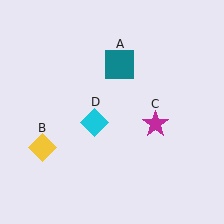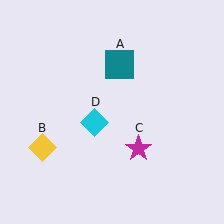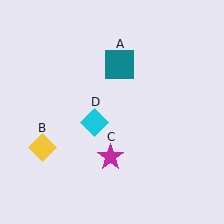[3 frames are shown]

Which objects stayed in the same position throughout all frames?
Teal square (object A) and yellow diamond (object B) and cyan diamond (object D) remained stationary.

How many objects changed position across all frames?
1 object changed position: magenta star (object C).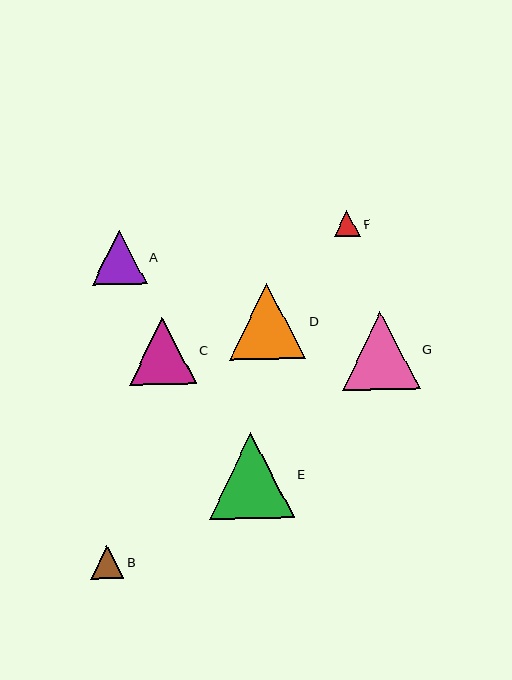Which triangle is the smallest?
Triangle F is the smallest with a size of approximately 27 pixels.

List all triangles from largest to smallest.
From largest to smallest: E, G, D, C, A, B, F.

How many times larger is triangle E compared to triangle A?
Triangle E is approximately 1.6 times the size of triangle A.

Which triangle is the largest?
Triangle E is the largest with a size of approximately 86 pixels.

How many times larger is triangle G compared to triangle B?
Triangle G is approximately 2.4 times the size of triangle B.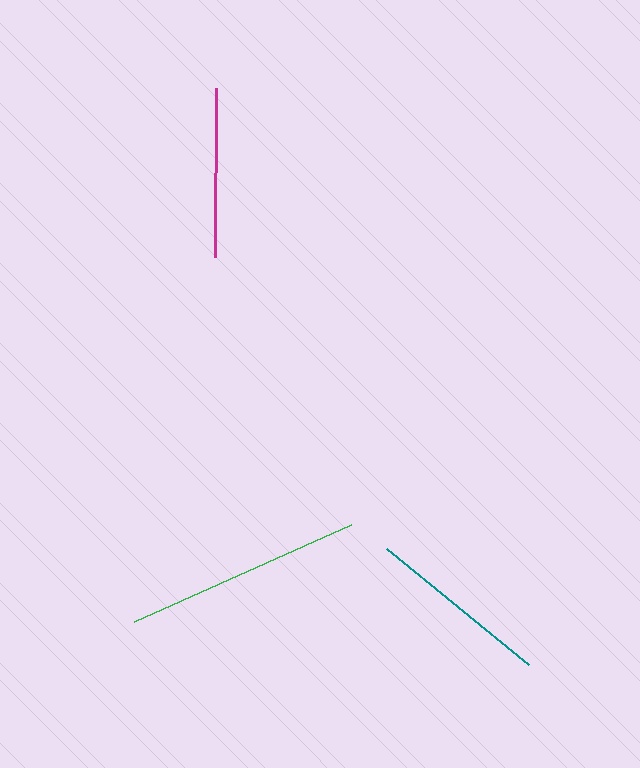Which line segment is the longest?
The green line is the longest at approximately 237 pixels.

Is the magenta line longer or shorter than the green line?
The green line is longer than the magenta line.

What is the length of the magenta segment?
The magenta segment is approximately 168 pixels long.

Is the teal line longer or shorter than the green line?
The green line is longer than the teal line.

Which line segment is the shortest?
The magenta line is the shortest at approximately 168 pixels.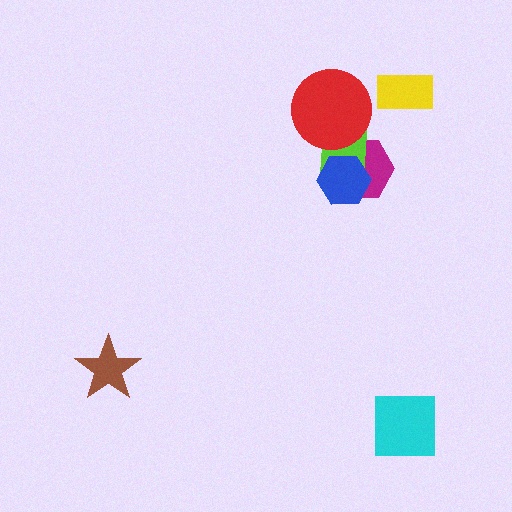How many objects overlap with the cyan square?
0 objects overlap with the cyan square.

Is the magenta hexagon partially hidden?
Yes, it is partially covered by another shape.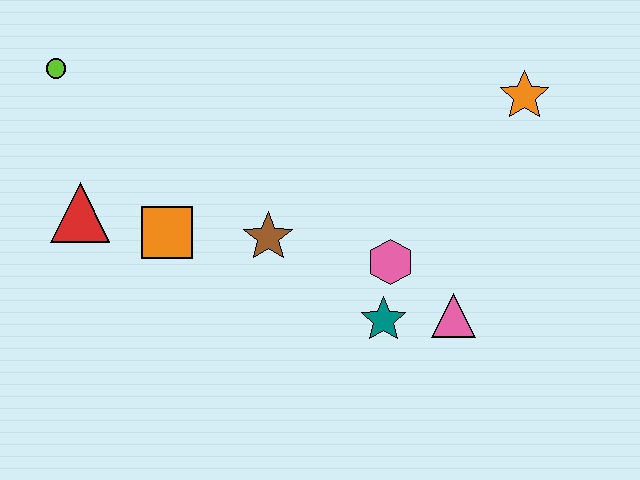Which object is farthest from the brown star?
The orange star is farthest from the brown star.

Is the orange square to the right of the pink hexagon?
No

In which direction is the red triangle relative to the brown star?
The red triangle is to the left of the brown star.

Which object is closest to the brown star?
The orange square is closest to the brown star.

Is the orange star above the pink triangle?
Yes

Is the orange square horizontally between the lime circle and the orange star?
Yes